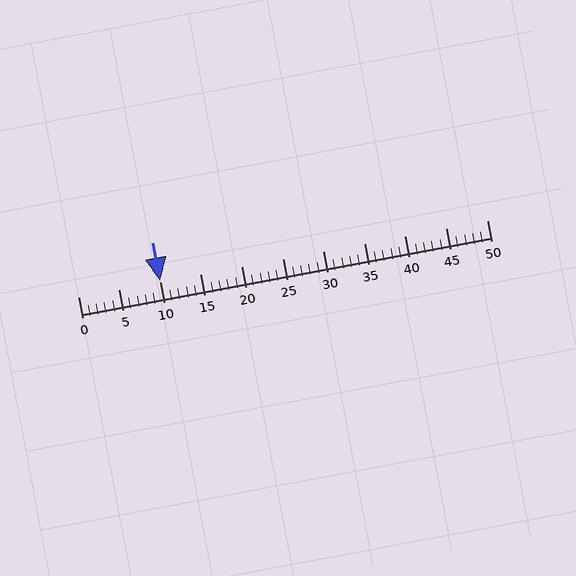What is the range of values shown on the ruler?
The ruler shows values from 0 to 50.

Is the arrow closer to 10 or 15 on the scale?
The arrow is closer to 10.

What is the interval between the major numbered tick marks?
The major tick marks are spaced 5 units apart.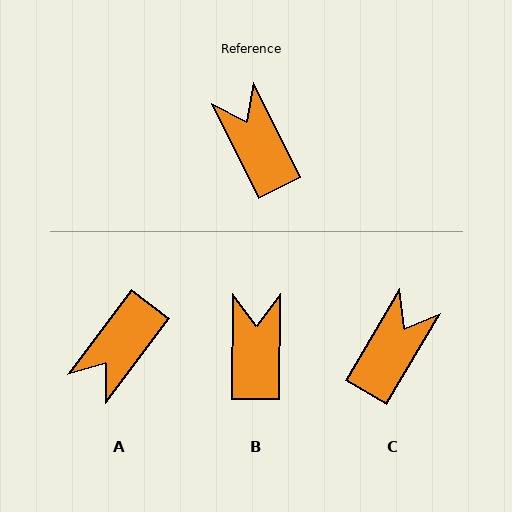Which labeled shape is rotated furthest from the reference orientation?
A, about 117 degrees away.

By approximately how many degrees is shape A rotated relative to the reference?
Approximately 117 degrees counter-clockwise.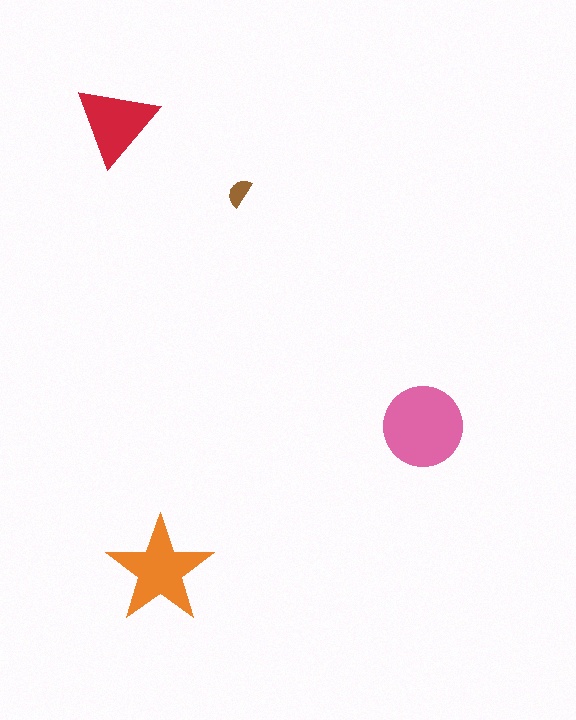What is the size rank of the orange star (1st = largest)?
2nd.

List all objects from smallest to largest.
The brown semicircle, the red triangle, the orange star, the pink circle.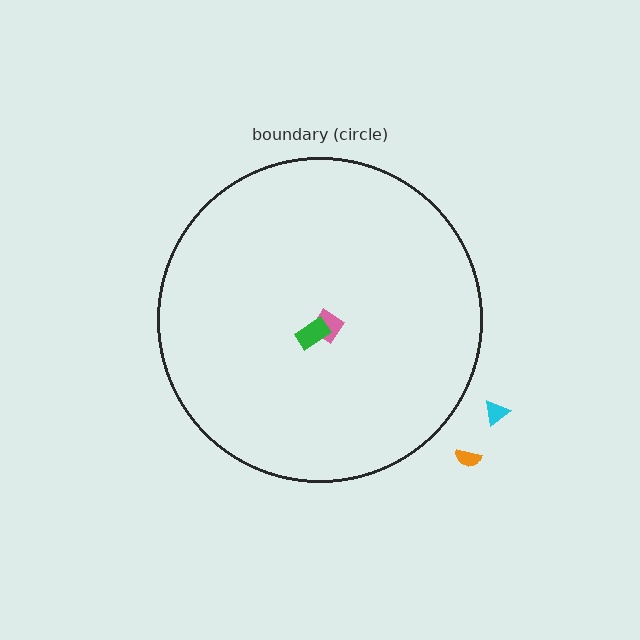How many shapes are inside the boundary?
2 inside, 2 outside.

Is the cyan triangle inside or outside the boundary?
Outside.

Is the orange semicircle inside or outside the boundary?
Outside.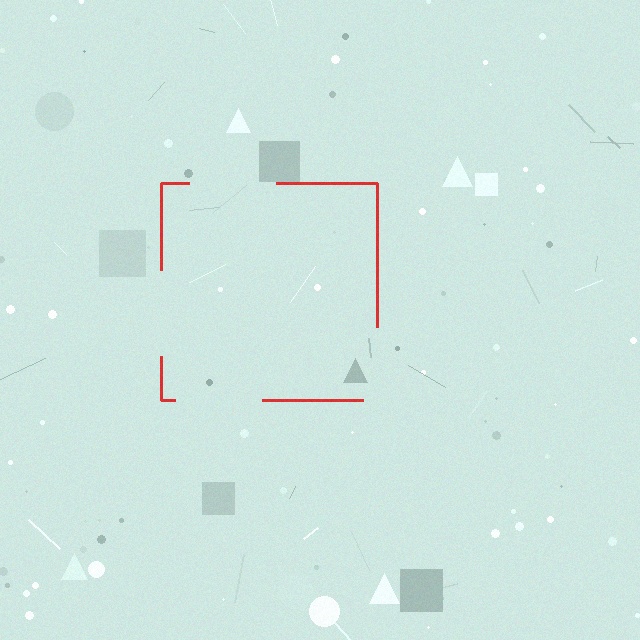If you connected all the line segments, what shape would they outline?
They would outline a square.